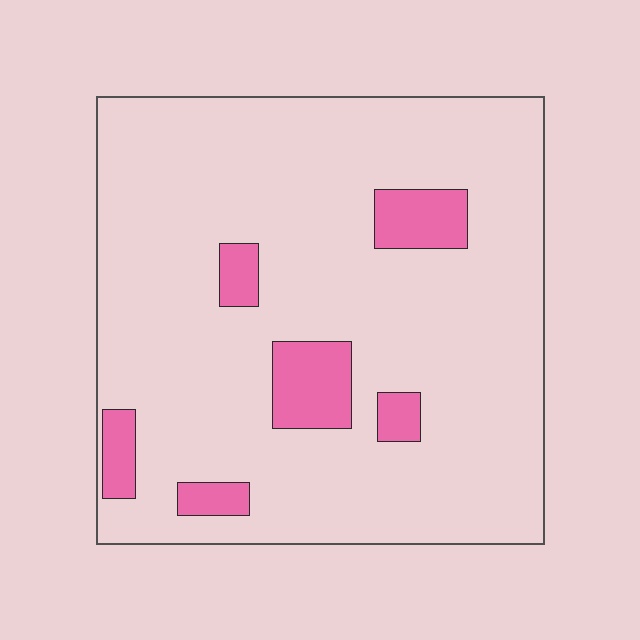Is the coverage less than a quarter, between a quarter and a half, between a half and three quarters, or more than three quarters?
Less than a quarter.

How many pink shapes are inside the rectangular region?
6.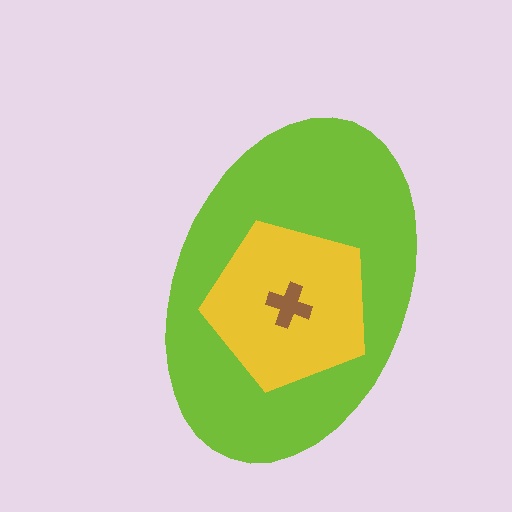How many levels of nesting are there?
3.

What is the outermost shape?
The lime ellipse.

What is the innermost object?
The brown cross.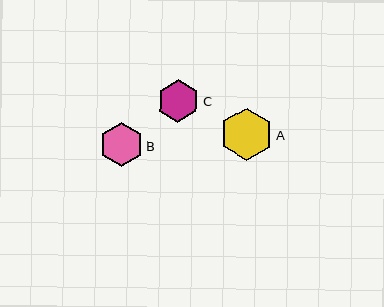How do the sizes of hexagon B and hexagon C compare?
Hexagon B and hexagon C are approximately the same size.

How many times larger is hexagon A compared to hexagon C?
Hexagon A is approximately 1.2 times the size of hexagon C.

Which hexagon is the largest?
Hexagon A is the largest with a size of approximately 53 pixels.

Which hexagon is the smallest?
Hexagon C is the smallest with a size of approximately 42 pixels.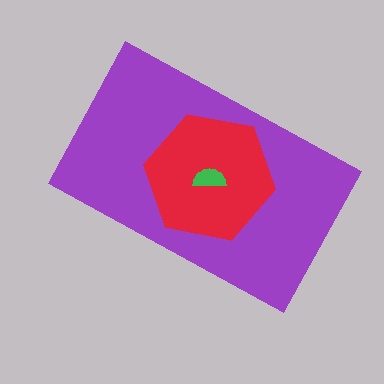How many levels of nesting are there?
3.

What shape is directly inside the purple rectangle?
The red hexagon.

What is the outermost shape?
The purple rectangle.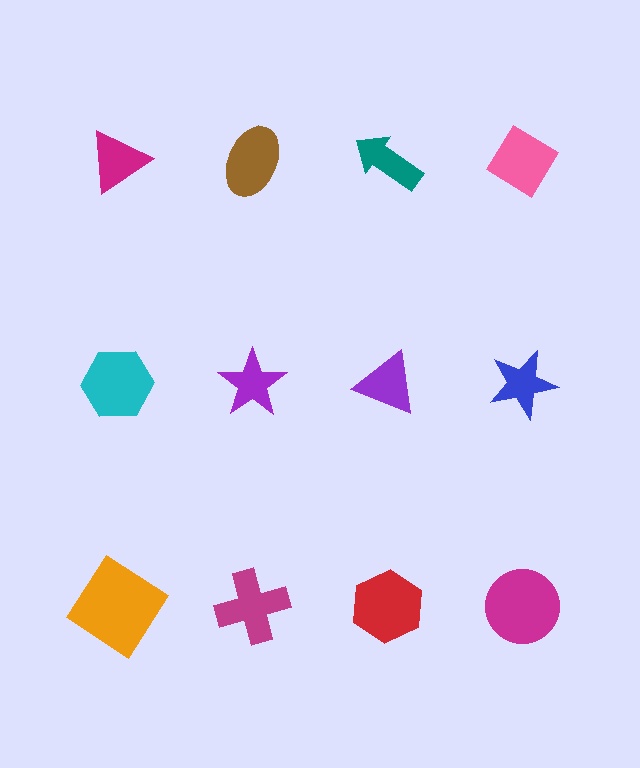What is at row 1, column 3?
A teal arrow.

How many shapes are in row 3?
4 shapes.